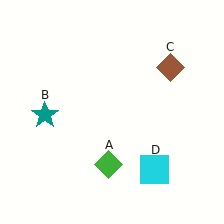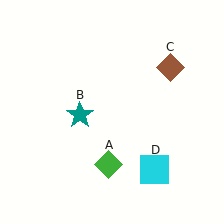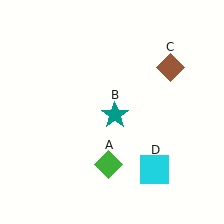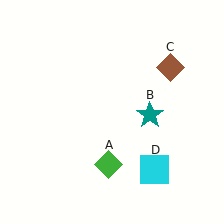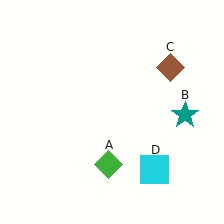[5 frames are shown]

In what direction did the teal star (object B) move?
The teal star (object B) moved right.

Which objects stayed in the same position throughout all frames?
Green diamond (object A) and brown diamond (object C) and cyan square (object D) remained stationary.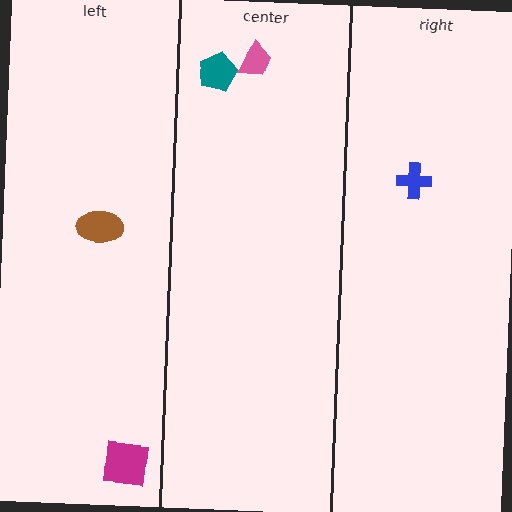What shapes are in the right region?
The blue cross.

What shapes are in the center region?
The teal pentagon, the pink trapezoid.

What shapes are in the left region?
The brown ellipse, the magenta square.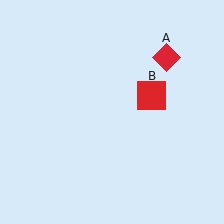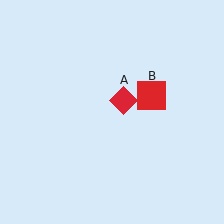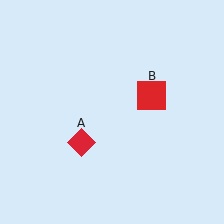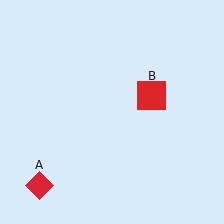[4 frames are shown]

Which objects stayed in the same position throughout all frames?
Red square (object B) remained stationary.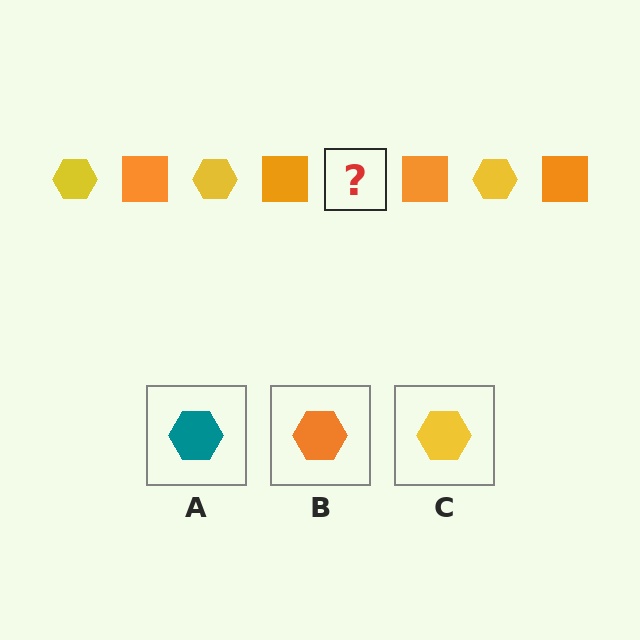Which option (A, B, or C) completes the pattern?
C.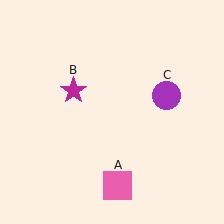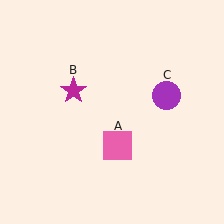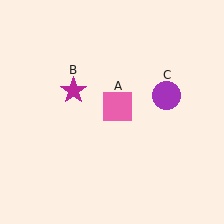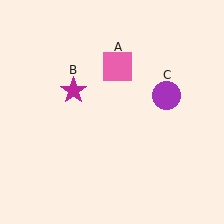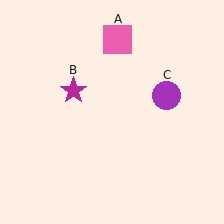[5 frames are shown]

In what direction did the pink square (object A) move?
The pink square (object A) moved up.